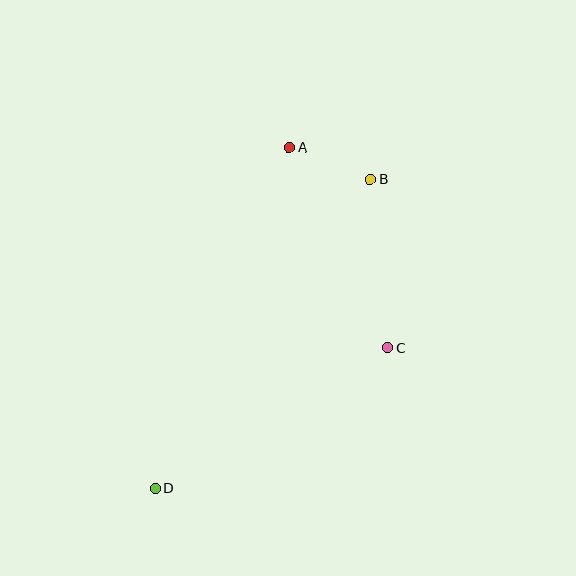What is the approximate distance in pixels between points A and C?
The distance between A and C is approximately 223 pixels.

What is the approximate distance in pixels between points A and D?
The distance between A and D is approximately 366 pixels.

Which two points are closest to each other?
Points A and B are closest to each other.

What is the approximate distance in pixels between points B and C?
The distance between B and C is approximately 170 pixels.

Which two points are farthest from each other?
Points B and D are farthest from each other.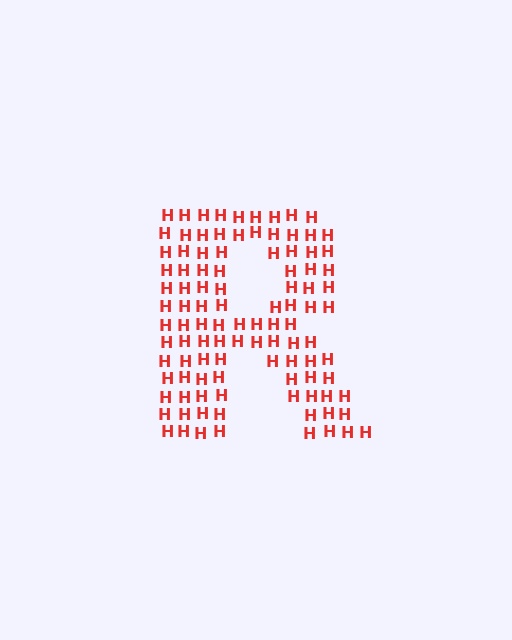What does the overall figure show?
The overall figure shows the letter R.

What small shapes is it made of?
It is made of small letter H's.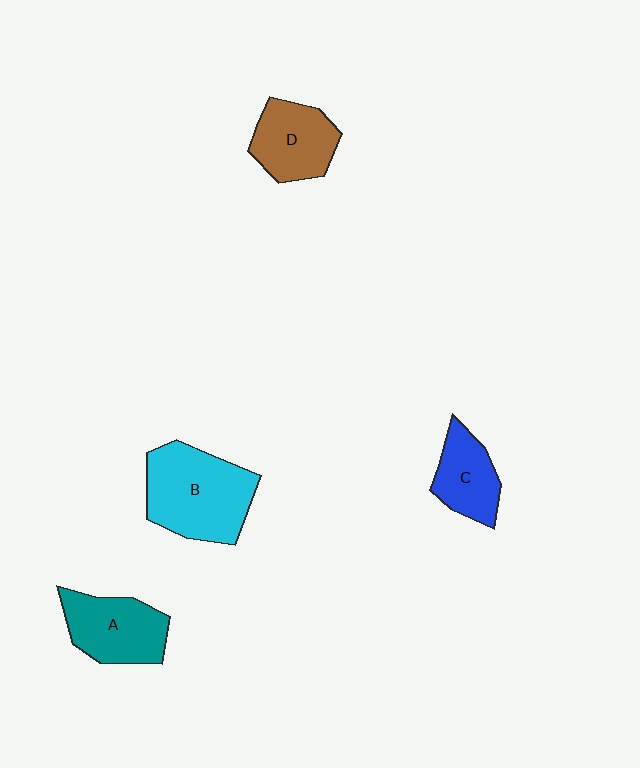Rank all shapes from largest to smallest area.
From largest to smallest: B (cyan), A (teal), D (brown), C (blue).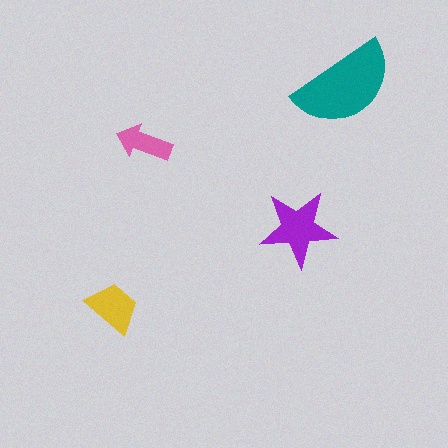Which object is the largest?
The teal semicircle.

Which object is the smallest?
The pink arrow.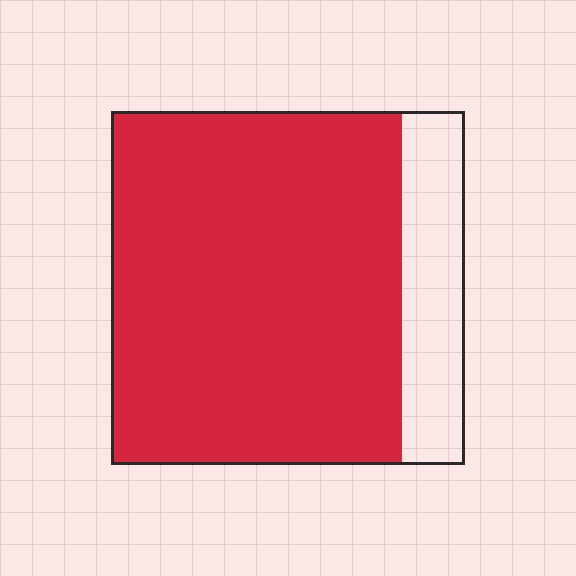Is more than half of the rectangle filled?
Yes.